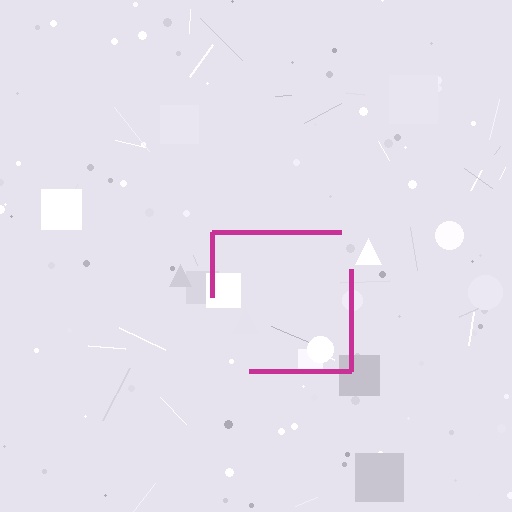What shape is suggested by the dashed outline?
The dashed outline suggests a square.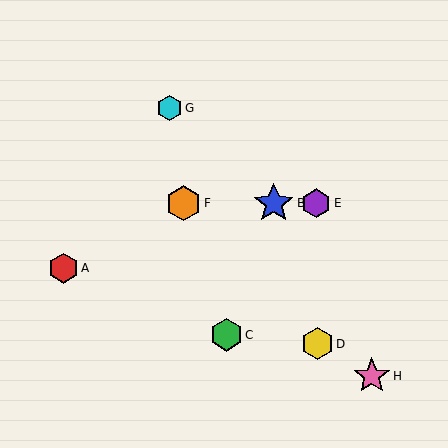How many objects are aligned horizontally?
3 objects (B, E, F) are aligned horizontally.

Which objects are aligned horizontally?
Objects B, E, F are aligned horizontally.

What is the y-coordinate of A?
Object A is at y≈268.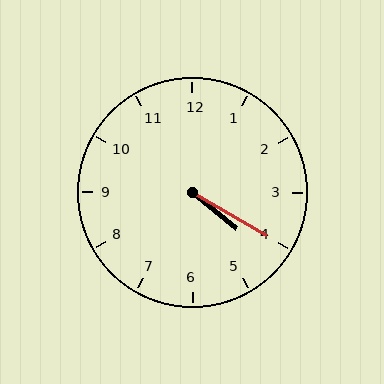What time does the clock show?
4:20.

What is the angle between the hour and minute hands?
Approximately 10 degrees.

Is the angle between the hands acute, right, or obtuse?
It is acute.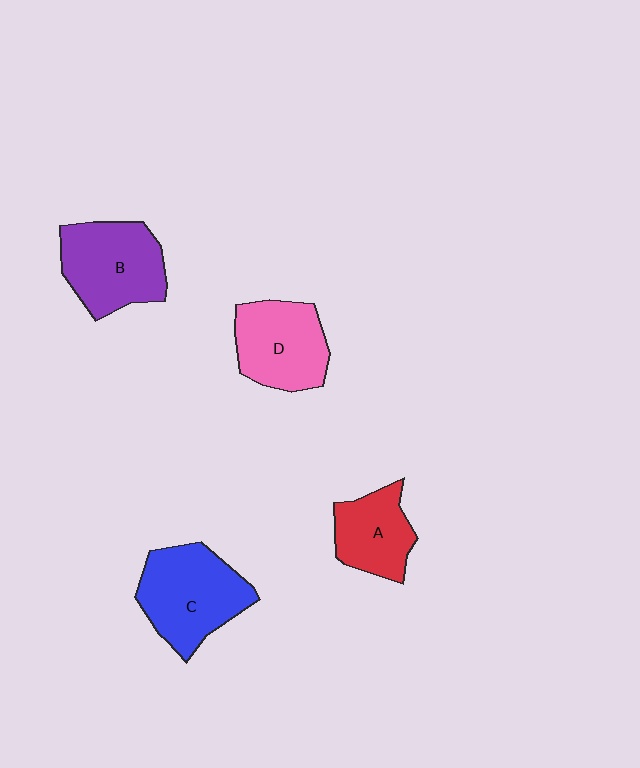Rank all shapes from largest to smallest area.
From largest to smallest: C (blue), B (purple), D (pink), A (red).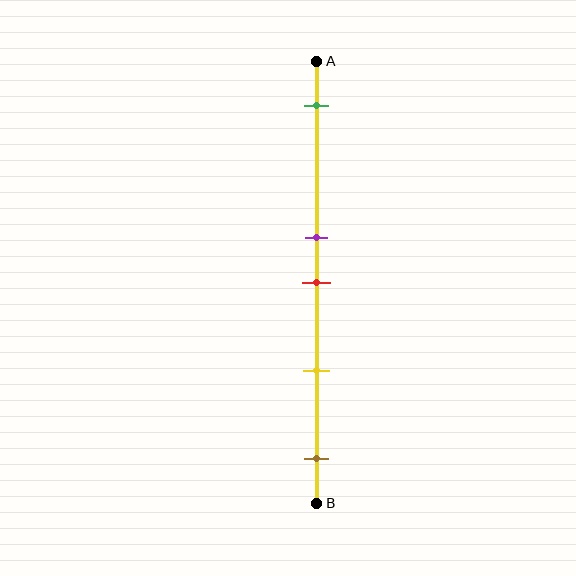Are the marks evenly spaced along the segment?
No, the marks are not evenly spaced.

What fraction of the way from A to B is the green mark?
The green mark is approximately 10% (0.1) of the way from A to B.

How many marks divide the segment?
There are 5 marks dividing the segment.